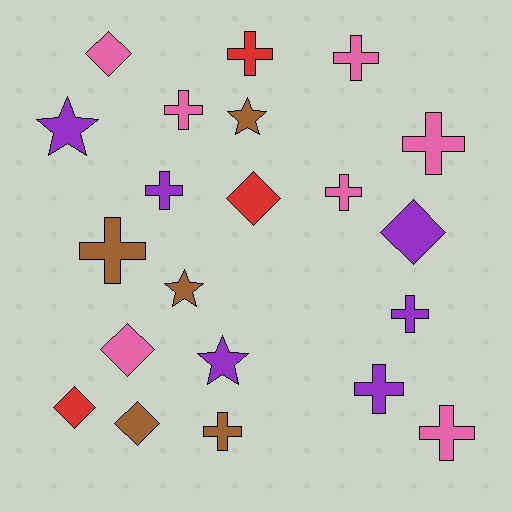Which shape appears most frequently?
Cross, with 11 objects.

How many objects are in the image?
There are 21 objects.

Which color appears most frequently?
Pink, with 7 objects.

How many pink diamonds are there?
There are 2 pink diamonds.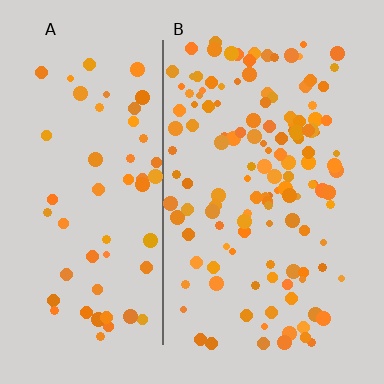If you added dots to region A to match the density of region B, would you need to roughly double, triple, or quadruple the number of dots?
Approximately double.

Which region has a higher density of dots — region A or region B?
B (the right).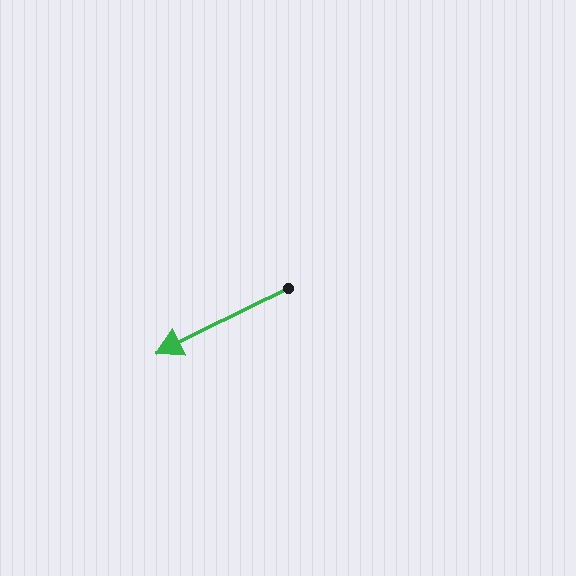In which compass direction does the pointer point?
Southwest.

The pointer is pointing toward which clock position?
Roughly 8 o'clock.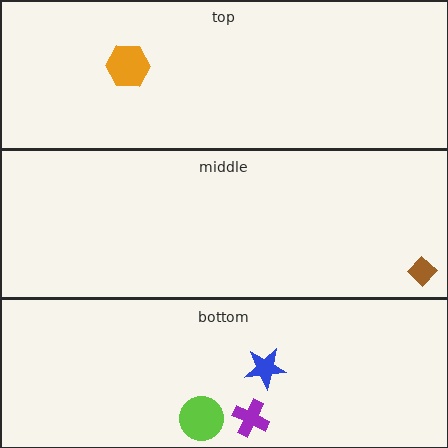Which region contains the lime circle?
The bottom region.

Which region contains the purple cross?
The bottom region.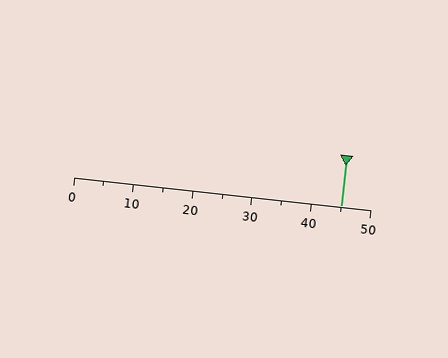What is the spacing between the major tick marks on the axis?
The major ticks are spaced 10 apart.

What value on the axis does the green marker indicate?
The marker indicates approximately 45.